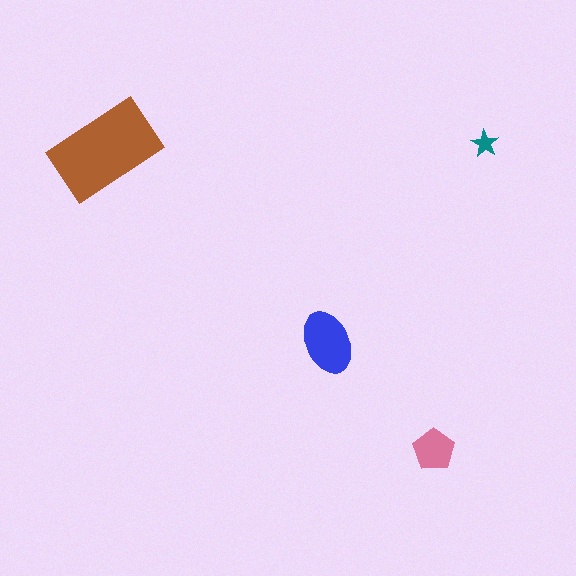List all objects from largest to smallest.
The brown rectangle, the blue ellipse, the pink pentagon, the teal star.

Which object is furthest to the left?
The brown rectangle is leftmost.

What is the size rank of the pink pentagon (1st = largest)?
3rd.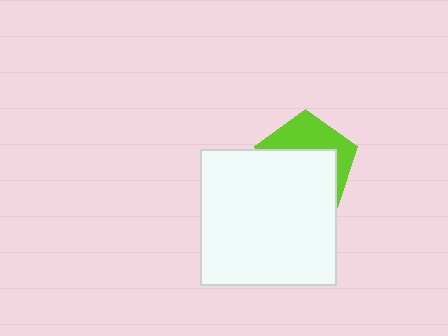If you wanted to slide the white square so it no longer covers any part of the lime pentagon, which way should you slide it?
Slide it down — that is the most direct way to separate the two shapes.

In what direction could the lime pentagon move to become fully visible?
The lime pentagon could move up. That would shift it out from behind the white square entirely.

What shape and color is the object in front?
The object in front is a white square.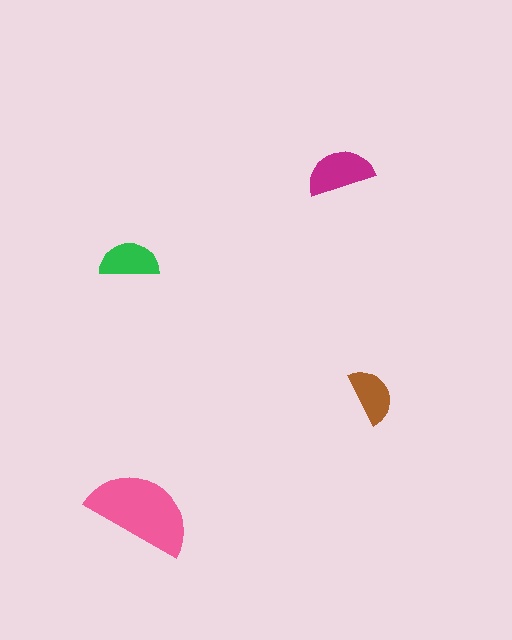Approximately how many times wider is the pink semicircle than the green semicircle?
About 2 times wider.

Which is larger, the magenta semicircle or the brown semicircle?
The magenta one.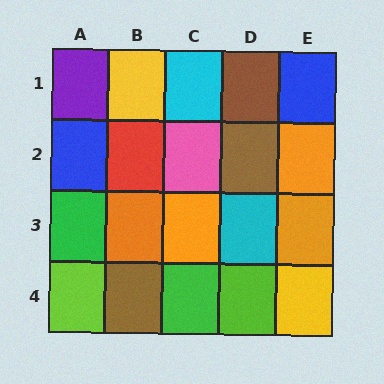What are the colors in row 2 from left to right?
Blue, red, pink, brown, orange.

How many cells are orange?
4 cells are orange.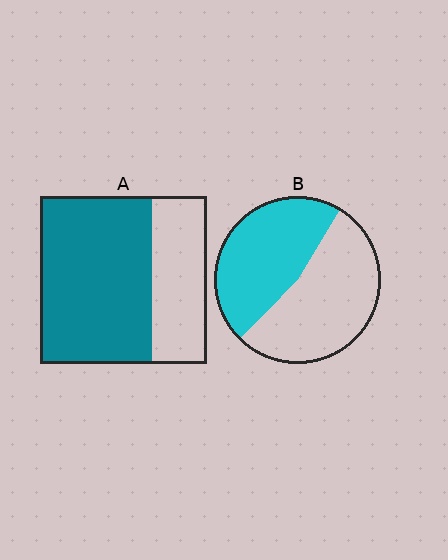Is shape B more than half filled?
Roughly half.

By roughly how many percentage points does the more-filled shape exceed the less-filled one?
By roughly 20 percentage points (A over B).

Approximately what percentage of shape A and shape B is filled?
A is approximately 65% and B is approximately 45%.